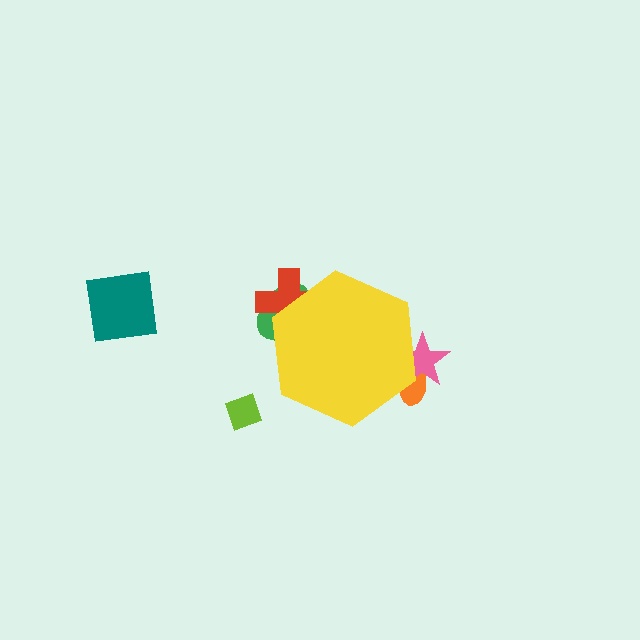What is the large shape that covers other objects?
A yellow hexagon.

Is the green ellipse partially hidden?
Yes, the green ellipse is partially hidden behind the yellow hexagon.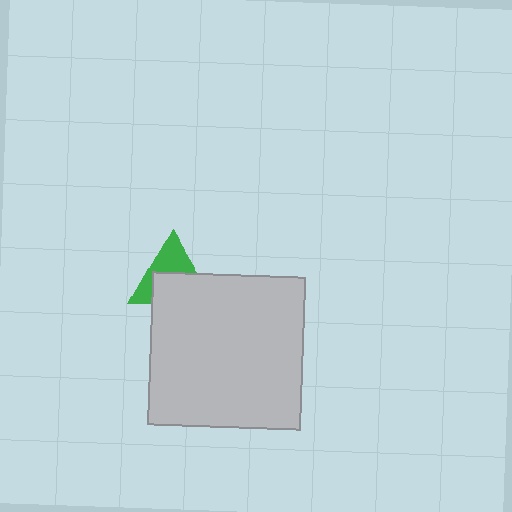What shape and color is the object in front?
The object in front is a light gray square.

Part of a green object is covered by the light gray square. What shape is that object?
It is a triangle.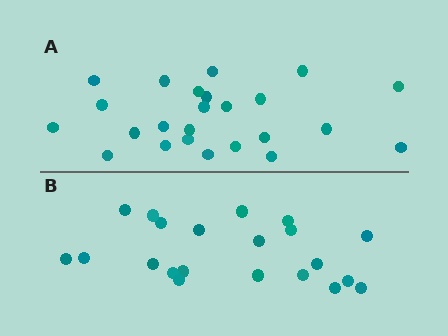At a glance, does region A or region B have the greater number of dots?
Region A (the top region) has more dots.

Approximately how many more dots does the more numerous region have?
Region A has just a few more — roughly 2 or 3 more dots than region B.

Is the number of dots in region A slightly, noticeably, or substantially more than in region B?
Region A has only slightly more — the two regions are fairly close. The ratio is roughly 1.1 to 1.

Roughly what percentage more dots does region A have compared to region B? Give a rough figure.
About 15% more.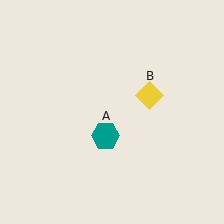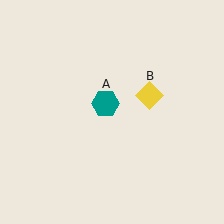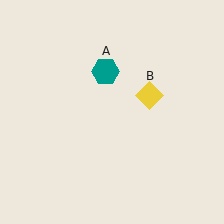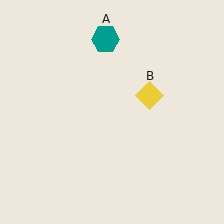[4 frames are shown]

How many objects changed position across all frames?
1 object changed position: teal hexagon (object A).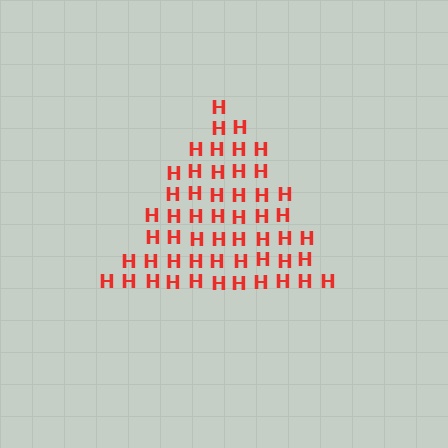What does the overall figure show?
The overall figure shows a triangle.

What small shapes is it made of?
It is made of small letter H's.